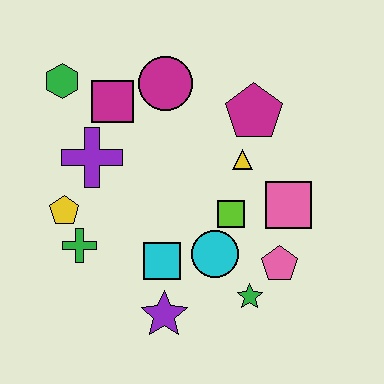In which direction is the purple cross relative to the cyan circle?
The purple cross is to the left of the cyan circle.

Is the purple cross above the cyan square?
Yes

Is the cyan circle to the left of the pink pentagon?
Yes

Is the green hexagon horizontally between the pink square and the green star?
No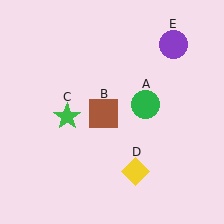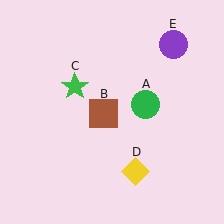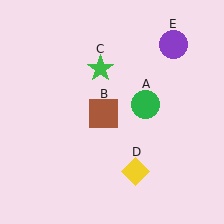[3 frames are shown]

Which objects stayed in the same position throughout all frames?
Green circle (object A) and brown square (object B) and yellow diamond (object D) and purple circle (object E) remained stationary.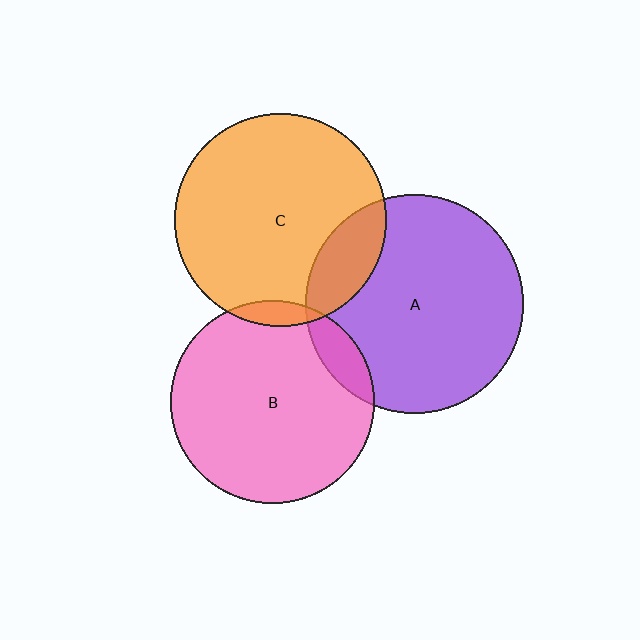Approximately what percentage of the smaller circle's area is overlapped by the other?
Approximately 10%.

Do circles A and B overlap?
Yes.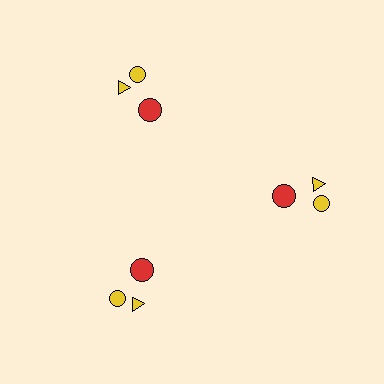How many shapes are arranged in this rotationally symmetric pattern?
There are 9 shapes, arranged in 3 groups of 3.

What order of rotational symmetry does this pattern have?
This pattern has 3-fold rotational symmetry.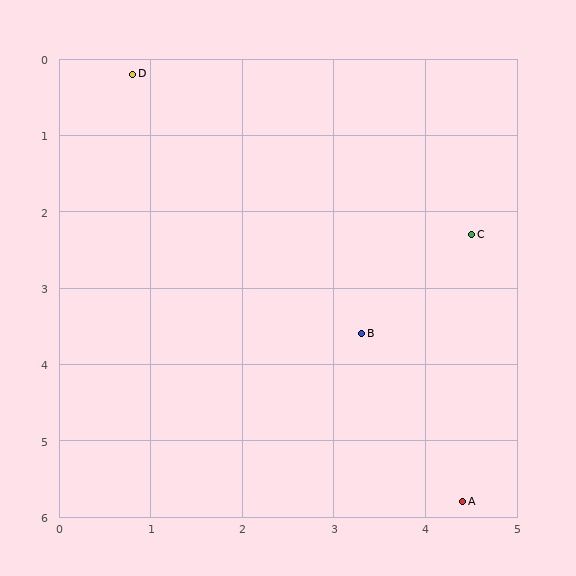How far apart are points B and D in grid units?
Points B and D are about 4.2 grid units apart.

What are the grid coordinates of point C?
Point C is at approximately (4.5, 2.3).